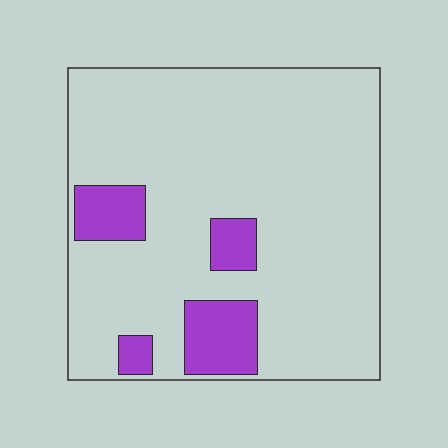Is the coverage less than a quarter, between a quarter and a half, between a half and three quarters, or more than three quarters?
Less than a quarter.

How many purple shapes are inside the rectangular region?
4.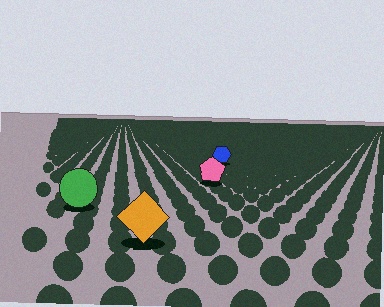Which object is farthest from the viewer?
The blue hexagon is farthest from the viewer. It appears smaller and the ground texture around it is denser.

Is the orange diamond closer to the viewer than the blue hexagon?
Yes. The orange diamond is closer — you can tell from the texture gradient: the ground texture is coarser near it.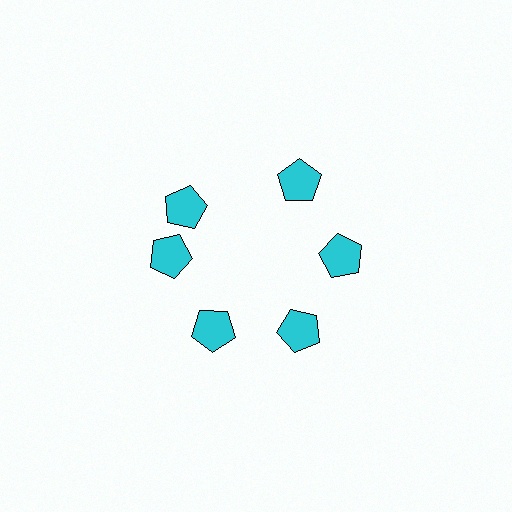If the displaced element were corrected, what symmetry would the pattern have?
It would have 6-fold rotational symmetry — the pattern would map onto itself every 60 degrees.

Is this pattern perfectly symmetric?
No. The 6 cyan pentagons are arranged in a ring, but one element near the 11 o'clock position is rotated out of alignment along the ring, breaking the 6-fold rotational symmetry.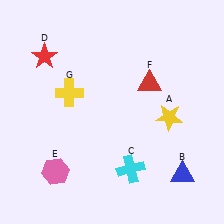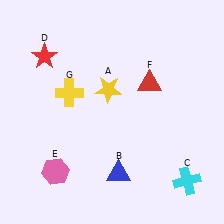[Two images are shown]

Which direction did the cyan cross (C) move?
The cyan cross (C) moved right.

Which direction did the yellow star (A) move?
The yellow star (A) moved left.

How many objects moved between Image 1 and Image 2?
3 objects moved between the two images.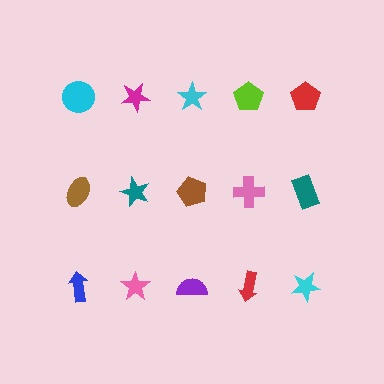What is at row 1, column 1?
A cyan circle.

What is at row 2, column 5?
A teal rectangle.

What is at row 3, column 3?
A purple semicircle.